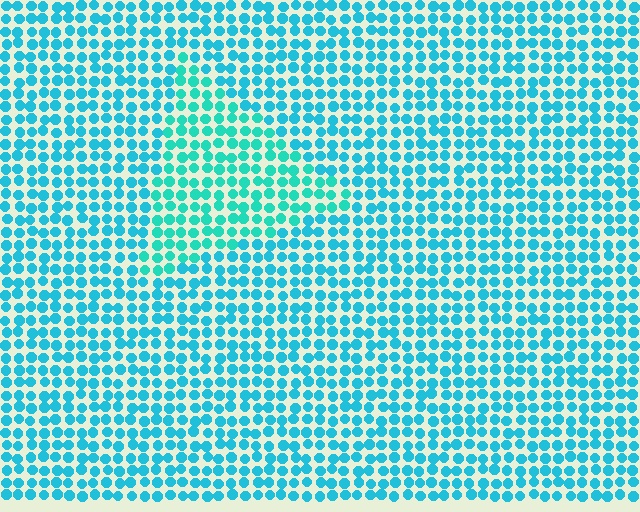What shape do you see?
I see a triangle.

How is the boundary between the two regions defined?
The boundary is defined purely by a slight shift in hue (about 19 degrees). Spacing, size, and orientation are identical on both sides.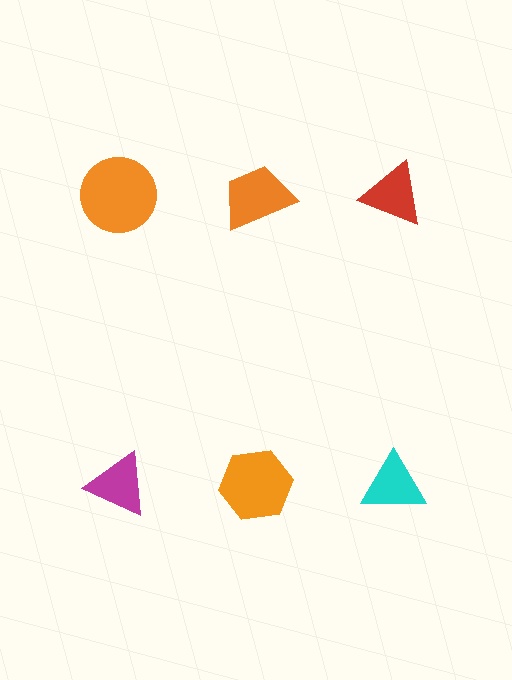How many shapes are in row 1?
3 shapes.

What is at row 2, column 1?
A magenta triangle.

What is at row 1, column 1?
An orange circle.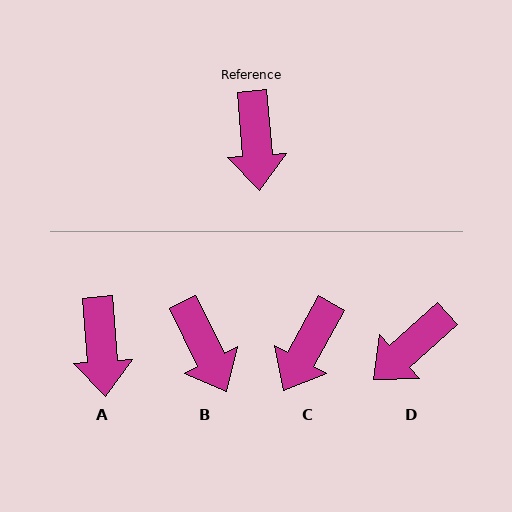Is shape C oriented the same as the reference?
No, it is off by about 33 degrees.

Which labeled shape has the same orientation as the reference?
A.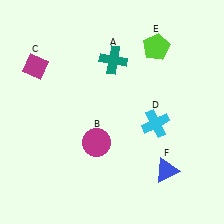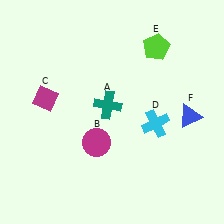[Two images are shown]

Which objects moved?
The objects that moved are: the teal cross (A), the magenta diamond (C), the blue triangle (F).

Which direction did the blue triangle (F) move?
The blue triangle (F) moved up.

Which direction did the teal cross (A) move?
The teal cross (A) moved down.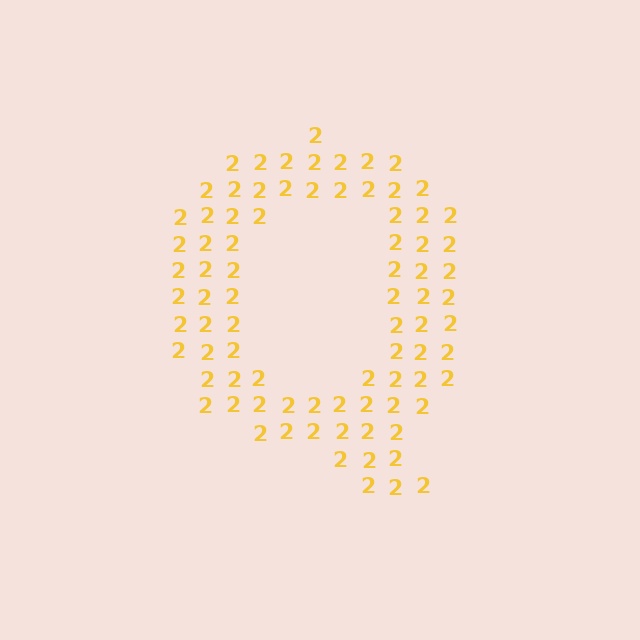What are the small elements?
The small elements are digit 2's.